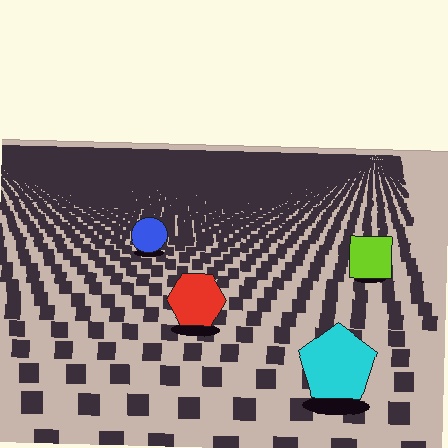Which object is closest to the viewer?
The cyan pentagon is closest. The texture marks near it are larger and more spread out.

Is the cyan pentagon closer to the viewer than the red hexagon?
Yes. The cyan pentagon is closer — you can tell from the texture gradient: the ground texture is coarser near it.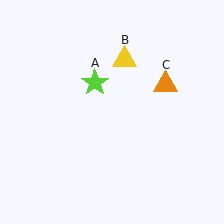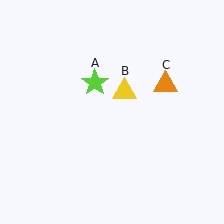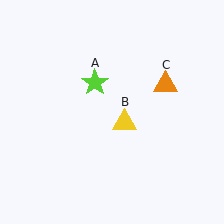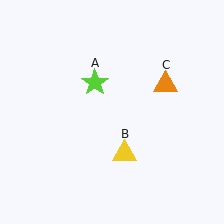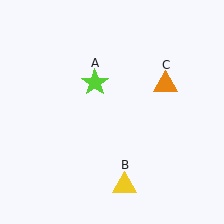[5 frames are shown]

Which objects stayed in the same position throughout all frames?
Lime star (object A) and orange triangle (object C) remained stationary.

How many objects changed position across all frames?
1 object changed position: yellow triangle (object B).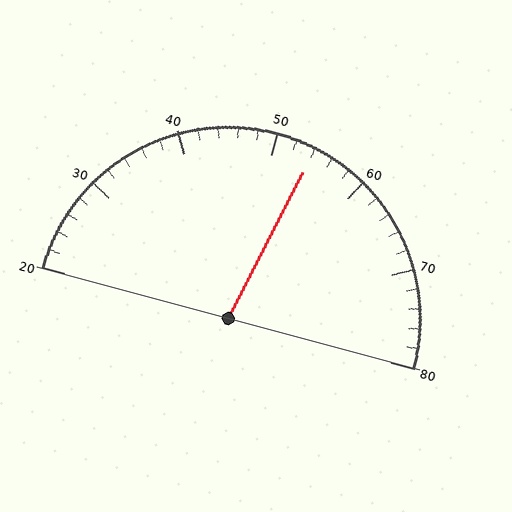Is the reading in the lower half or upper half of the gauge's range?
The reading is in the upper half of the range (20 to 80).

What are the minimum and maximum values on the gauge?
The gauge ranges from 20 to 80.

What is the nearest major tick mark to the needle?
The nearest major tick mark is 50.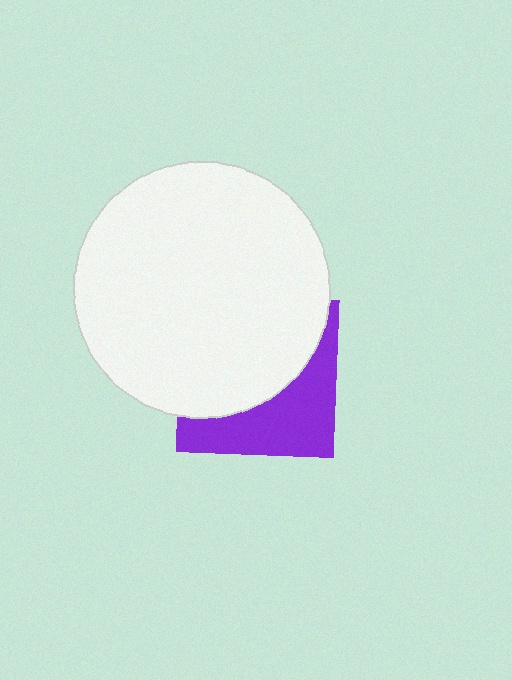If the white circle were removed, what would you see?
You would see the complete purple square.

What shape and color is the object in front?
The object in front is a white circle.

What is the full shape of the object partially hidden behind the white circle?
The partially hidden object is a purple square.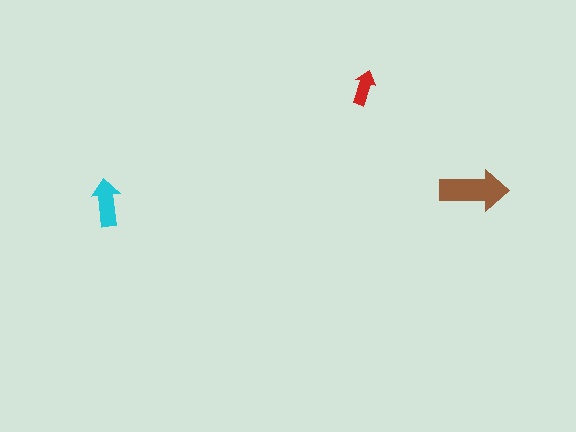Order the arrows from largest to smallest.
the brown one, the cyan one, the red one.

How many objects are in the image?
There are 3 objects in the image.